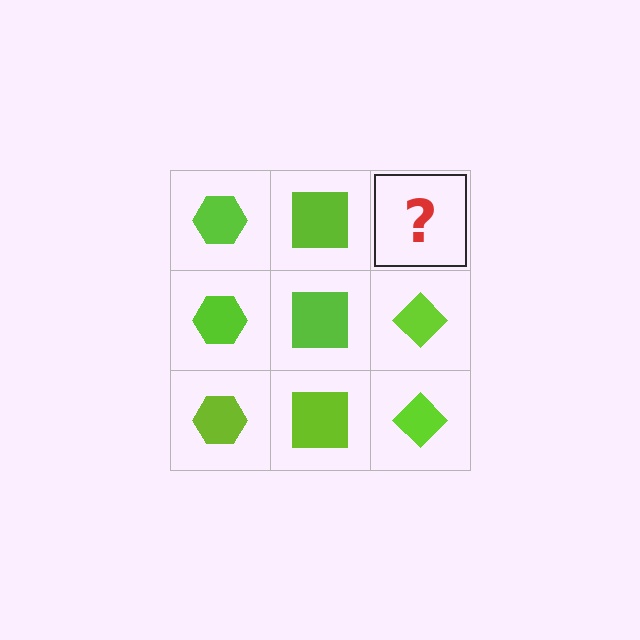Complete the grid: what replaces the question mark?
The question mark should be replaced with a lime diamond.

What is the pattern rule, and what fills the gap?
The rule is that each column has a consistent shape. The gap should be filled with a lime diamond.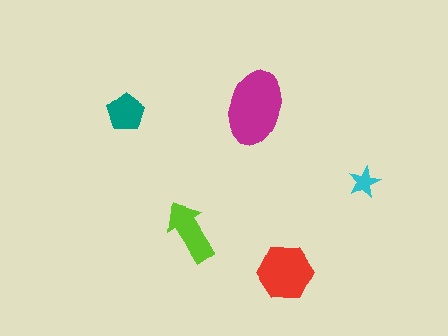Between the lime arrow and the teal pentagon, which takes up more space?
The lime arrow.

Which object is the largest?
The magenta ellipse.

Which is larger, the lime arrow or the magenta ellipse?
The magenta ellipse.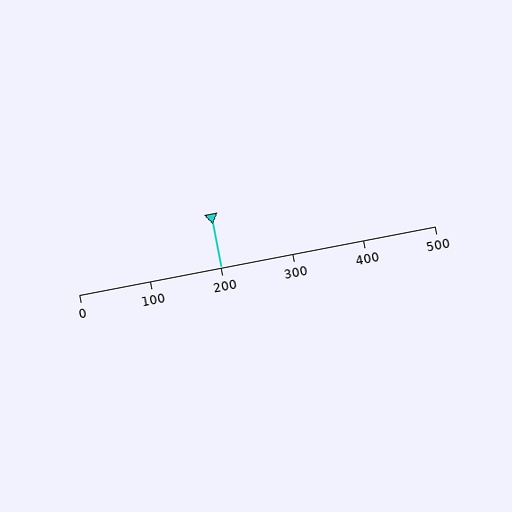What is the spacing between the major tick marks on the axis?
The major ticks are spaced 100 apart.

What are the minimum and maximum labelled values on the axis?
The axis runs from 0 to 500.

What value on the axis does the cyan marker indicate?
The marker indicates approximately 200.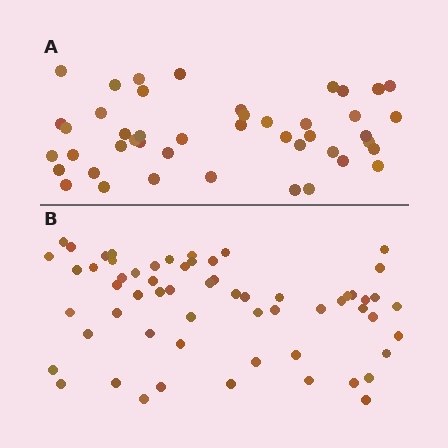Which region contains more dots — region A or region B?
Region B (the bottom region) has more dots.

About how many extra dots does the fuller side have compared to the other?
Region B has approximately 15 more dots than region A.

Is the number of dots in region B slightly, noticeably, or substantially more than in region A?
Region B has noticeably more, but not dramatically so. The ratio is roughly 1.3 to 1.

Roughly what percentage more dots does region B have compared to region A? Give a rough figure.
About 35% more.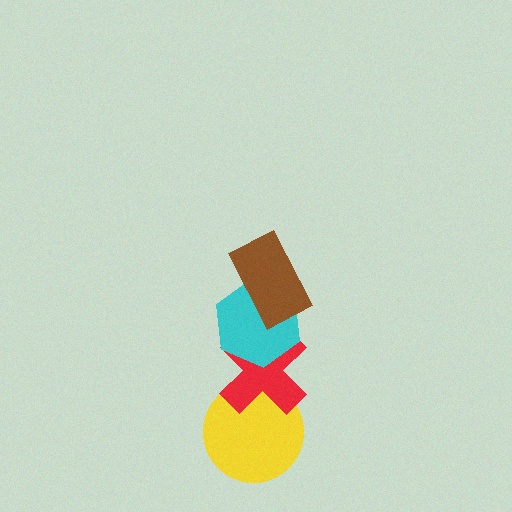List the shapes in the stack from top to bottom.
From top to bottom: the brown rectangle, the cyan hexagon, the red cross, the yellow circle.